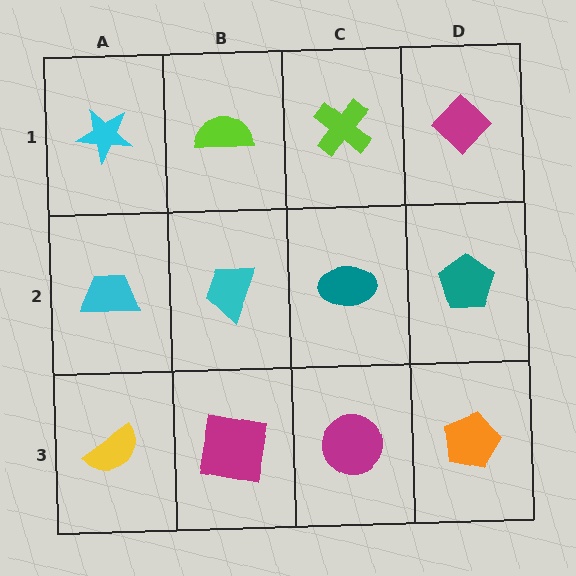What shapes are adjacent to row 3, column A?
A cyan trapezoid (row 2, column A), a magenta square (row 3, column B).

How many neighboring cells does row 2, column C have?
4.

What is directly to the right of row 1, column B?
A lime cross.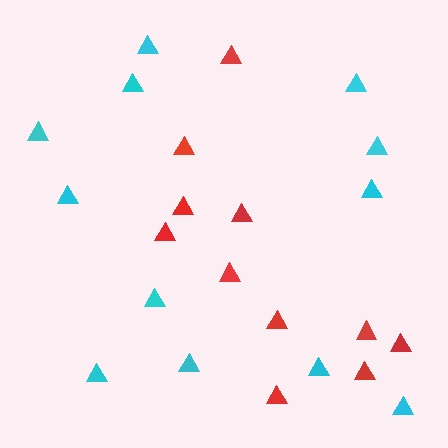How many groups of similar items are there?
There are 2 groups: one group of cyan triangles (12) and one group of red triangles (11).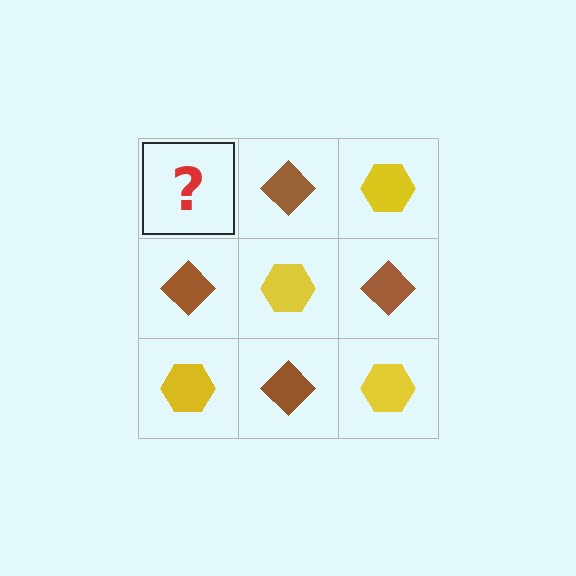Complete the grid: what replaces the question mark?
The question mark should be replaced with a yellow hexagon.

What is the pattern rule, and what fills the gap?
The rule is that it alternates yellow hexagon and brown diamond in a checkerboard pattern. The gap should be filled with a yellow hexagon.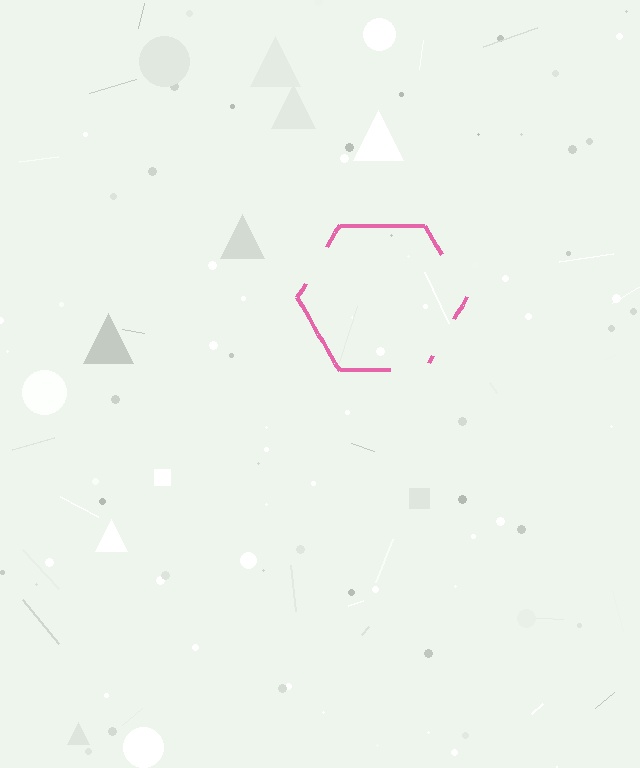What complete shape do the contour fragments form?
The contour fragments form a hexagon.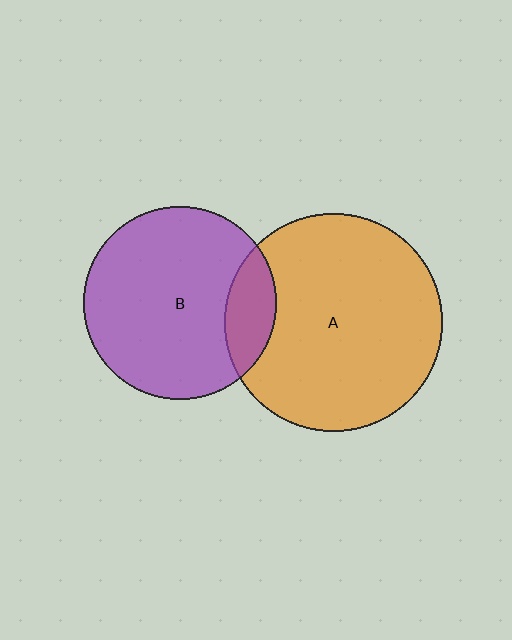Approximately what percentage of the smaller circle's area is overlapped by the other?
Approximately 15%.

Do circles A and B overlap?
Yes.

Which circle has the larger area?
Circle A (orange).